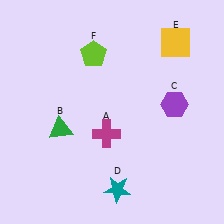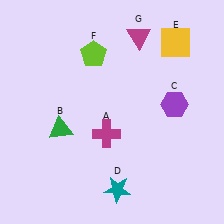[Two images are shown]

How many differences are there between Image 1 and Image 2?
There is 1 difference between the two images.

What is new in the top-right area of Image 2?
A magenta triangle (G) was added in the top-right area of Image 2.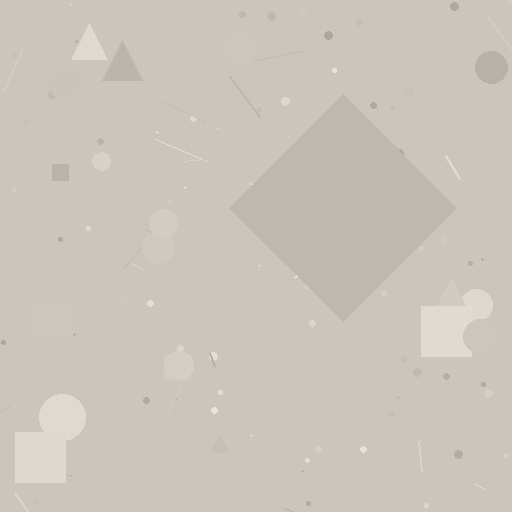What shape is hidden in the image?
A diamond is hidden in the image.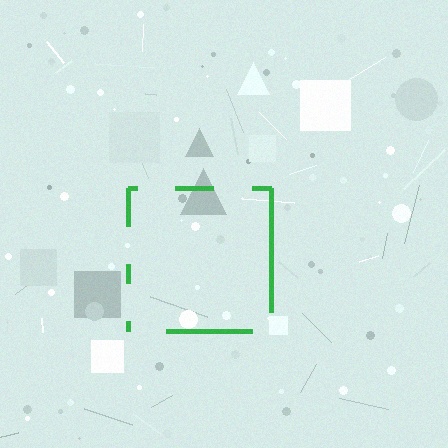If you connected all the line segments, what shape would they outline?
They would outline a square.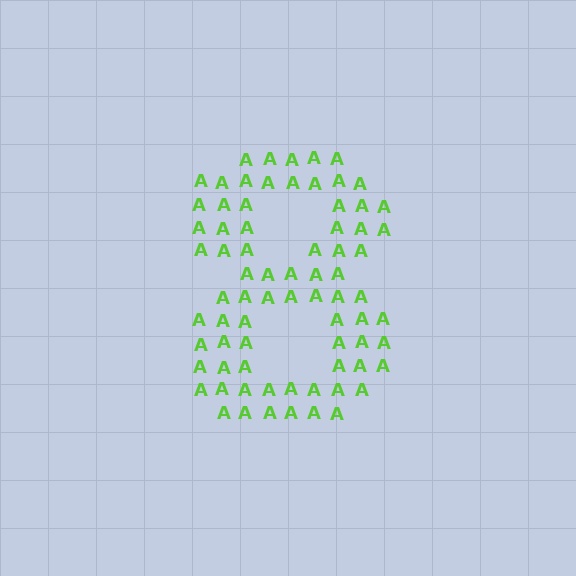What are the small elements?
The small elements are letter A's.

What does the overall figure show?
The overall figure shows the digit 8.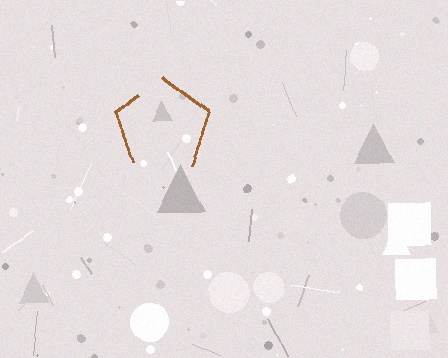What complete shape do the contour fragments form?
The contour fragments form a pentagon.